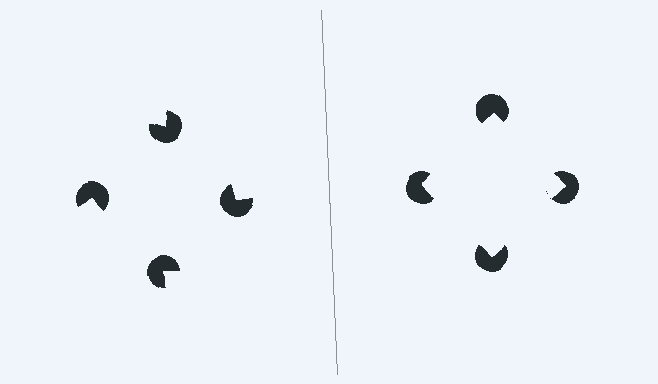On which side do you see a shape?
An illusory square appears on the right side. On the left side the wedge cuts are rotated, so no coherent shape forms.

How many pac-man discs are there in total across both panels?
8 — 4 on each side.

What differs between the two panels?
The pac-man discs are positioned identically on both sides; only the wedge orientations differ. On the right they align to a square; on the left they are misaligned.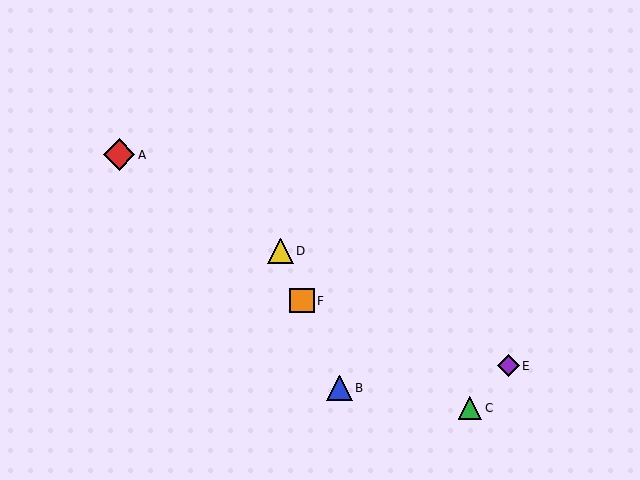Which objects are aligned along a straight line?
Objects B, D, F are aligned along a straight line.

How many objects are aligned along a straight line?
3 objects (B, D, F) are aligned along a straight line.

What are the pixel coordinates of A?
Object A is at (119, 155).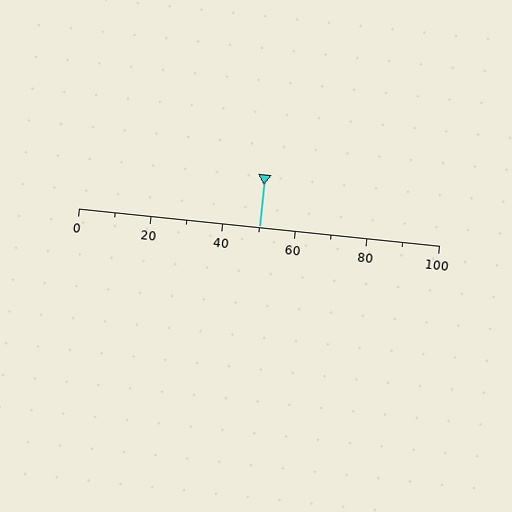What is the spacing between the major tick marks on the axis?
The major ticks are spaced 20 apart.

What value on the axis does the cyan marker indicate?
The marker indicates approximately 50.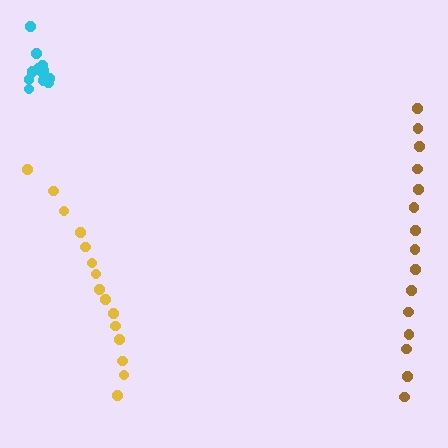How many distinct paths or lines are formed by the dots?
There are 3 distinct paths.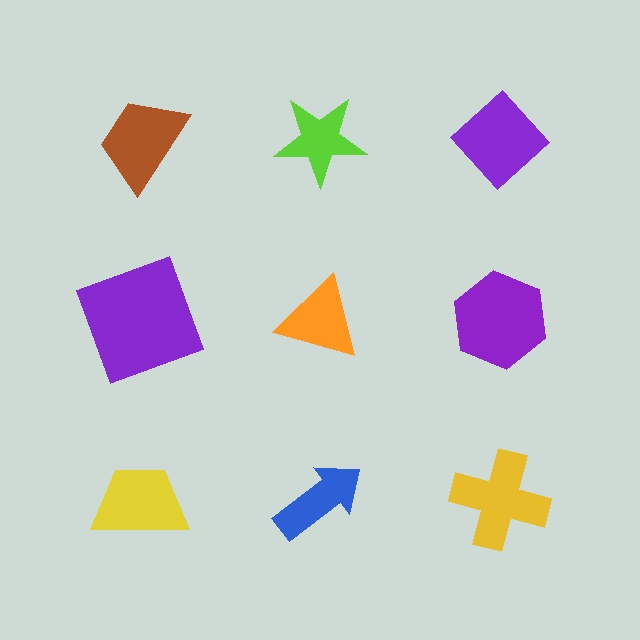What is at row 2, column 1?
A purple square.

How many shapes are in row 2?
3 shapes.